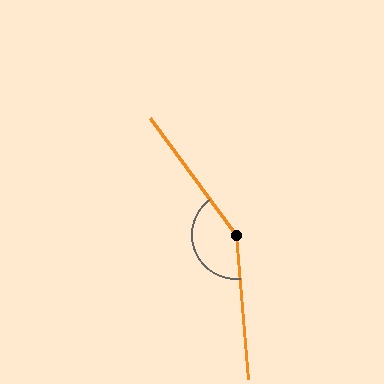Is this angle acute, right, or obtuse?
It is obtuse.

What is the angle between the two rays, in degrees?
Approximately 149 degrees.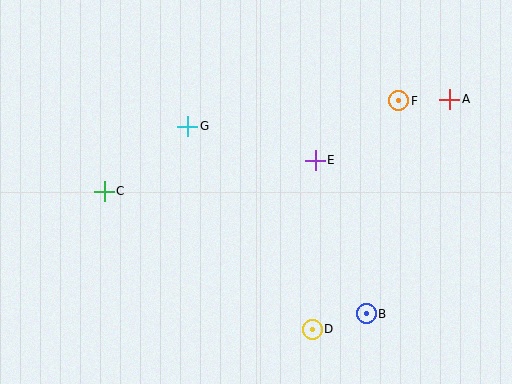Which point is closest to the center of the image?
Point E at (315, 160) is closest to the center.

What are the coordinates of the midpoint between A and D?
The midpoint between A and D is at (381, 214).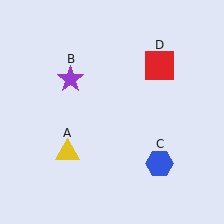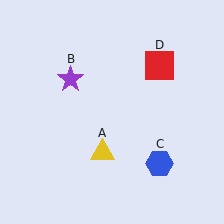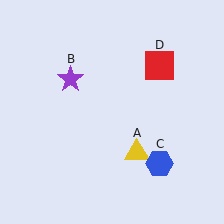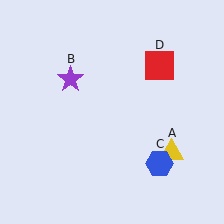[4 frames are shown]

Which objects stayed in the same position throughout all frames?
Purple star (object B) and blue hexagon (object C) and red square (object D) remained stationary.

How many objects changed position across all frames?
1 object changed position: yellow triangle (object A).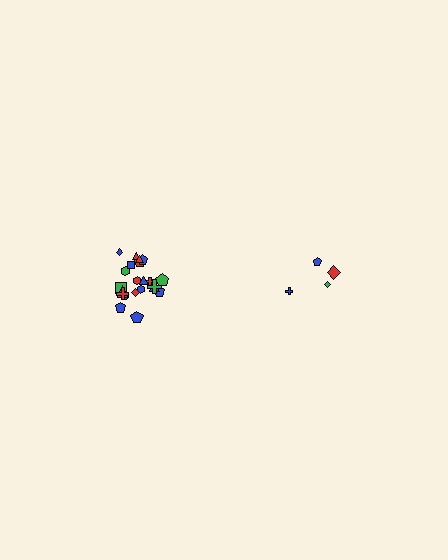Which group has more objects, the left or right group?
The left group.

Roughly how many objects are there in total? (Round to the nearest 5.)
Roughly 25 objects in total.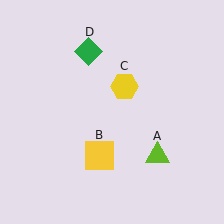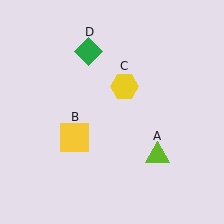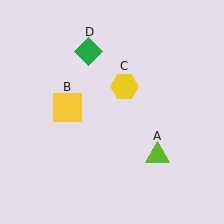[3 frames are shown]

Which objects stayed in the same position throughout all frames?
Lime triangle (object A) and yellow hexagon (object C) and green diamond (object D) remained stationary.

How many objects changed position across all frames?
1 object changed position: yellow square (object B).